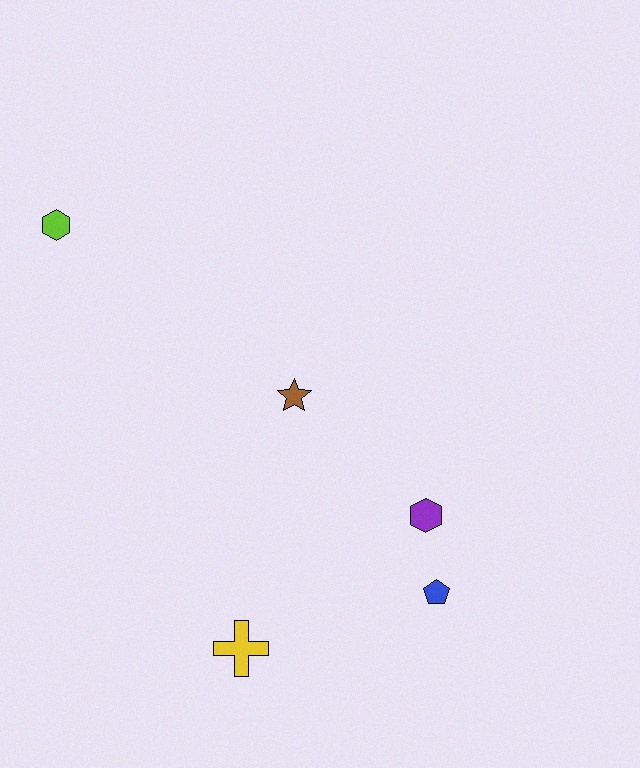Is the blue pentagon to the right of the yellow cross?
Yes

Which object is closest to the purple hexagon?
The blue pentagon is closest to the purple hexagon.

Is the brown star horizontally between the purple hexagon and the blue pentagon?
No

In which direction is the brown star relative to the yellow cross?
The brown star is above the yellow cross.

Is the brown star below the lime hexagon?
Yes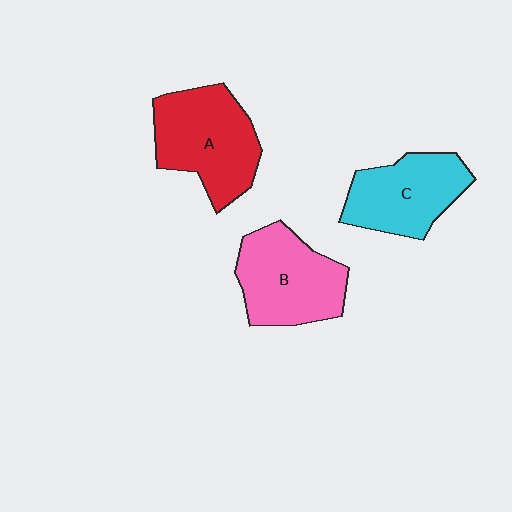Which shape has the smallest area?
Shape C (cyan).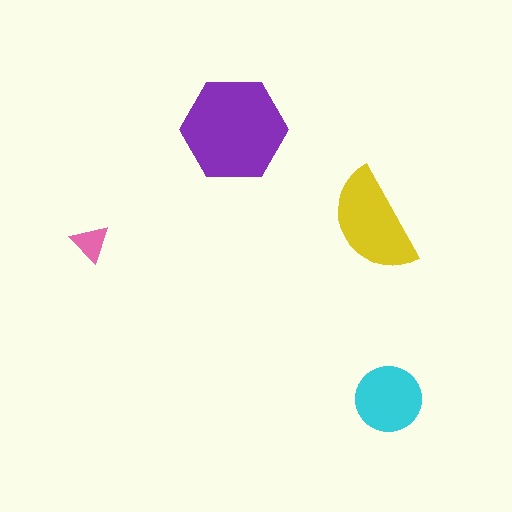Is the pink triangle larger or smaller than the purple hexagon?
Smaller.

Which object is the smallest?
The pink triangle.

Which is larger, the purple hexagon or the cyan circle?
The purple hexagon.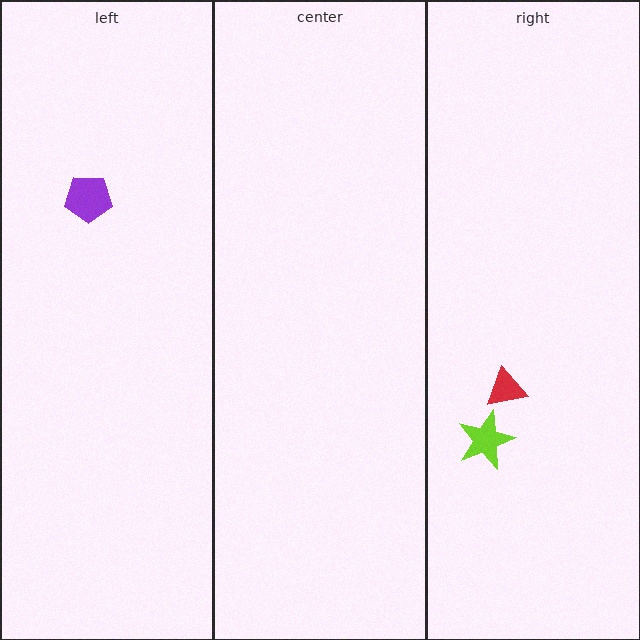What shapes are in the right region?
The red triangle, the lime star.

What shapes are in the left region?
The purple pentagon.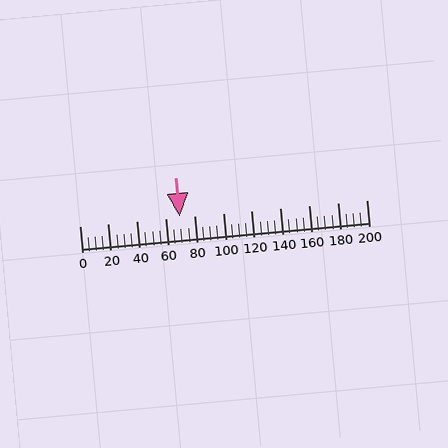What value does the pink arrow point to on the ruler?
The pink arrow points to approximately 70.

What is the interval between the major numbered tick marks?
The major tick marks are spaced 20 units apart.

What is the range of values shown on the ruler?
The ruler shows values from 0 to 200.